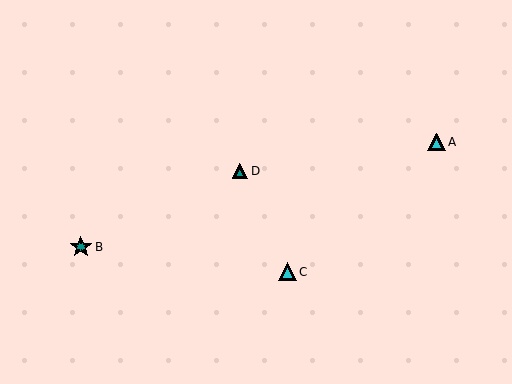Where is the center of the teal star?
The center of the teal star is at (81, 247).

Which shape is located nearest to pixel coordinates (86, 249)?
The teal star (labeled B) at (81, 247) is nearest to that location.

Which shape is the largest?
The teal star (labeled B) is the largest.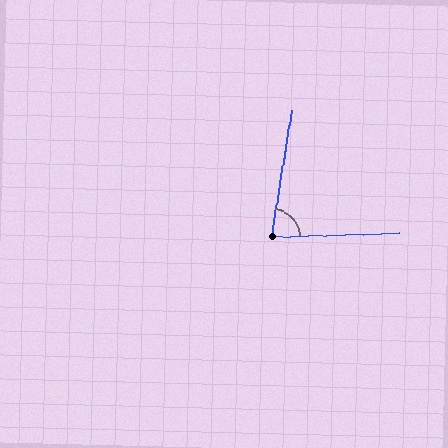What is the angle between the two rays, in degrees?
Approximately 80 degrees.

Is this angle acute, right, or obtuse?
It is acute.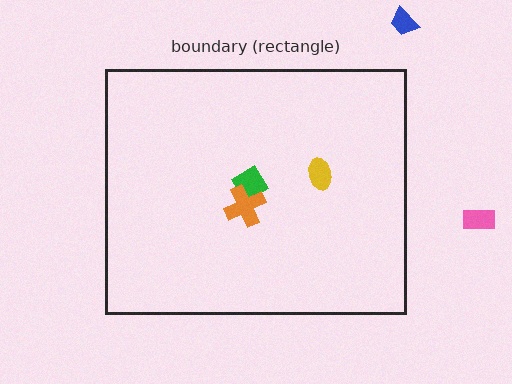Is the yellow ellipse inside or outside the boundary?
Inside.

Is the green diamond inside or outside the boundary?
Inside.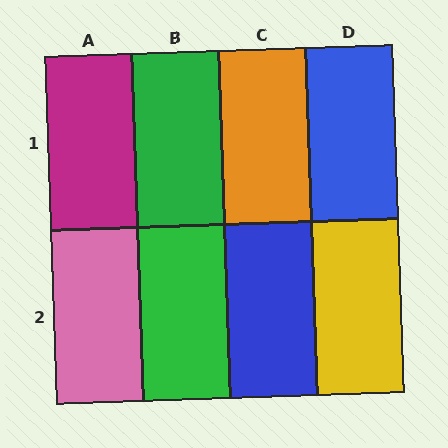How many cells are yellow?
1 cell is yellow.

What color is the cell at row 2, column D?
Yellow.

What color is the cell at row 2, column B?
Green.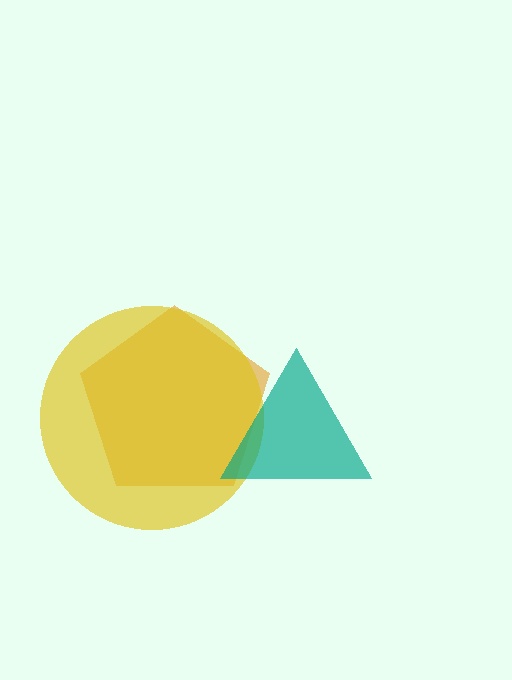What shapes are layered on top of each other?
The layered shapes are: an orange pentagon, a yellow circle, a teal triangle.